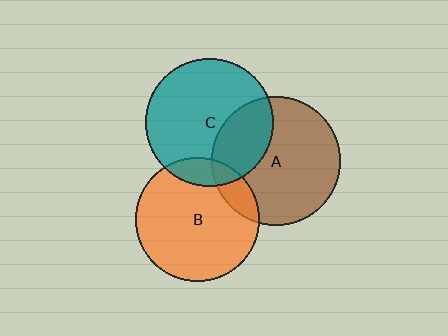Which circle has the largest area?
Circle A (brown).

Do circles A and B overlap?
Yes.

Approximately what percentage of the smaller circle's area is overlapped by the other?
Approximately 15%.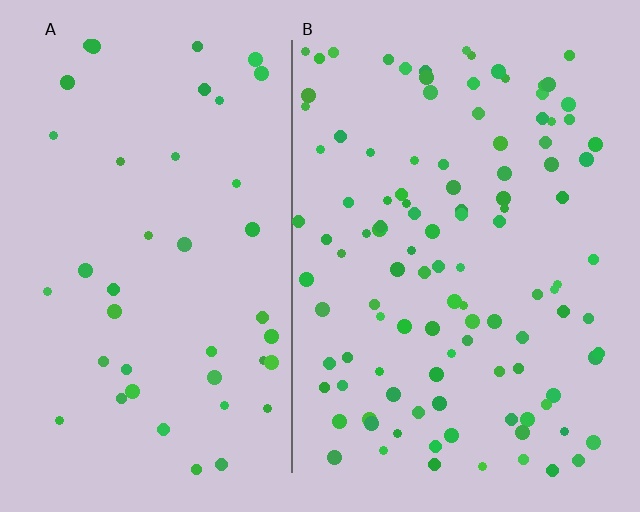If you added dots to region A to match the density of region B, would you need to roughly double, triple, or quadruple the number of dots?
Approximately triple.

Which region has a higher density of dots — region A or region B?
B (the right).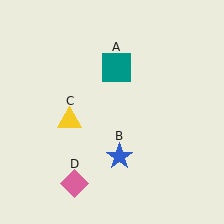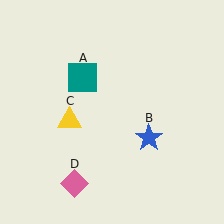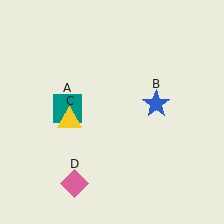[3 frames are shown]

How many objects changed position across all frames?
2 objects changed position: teal square (object A), blue star (object B).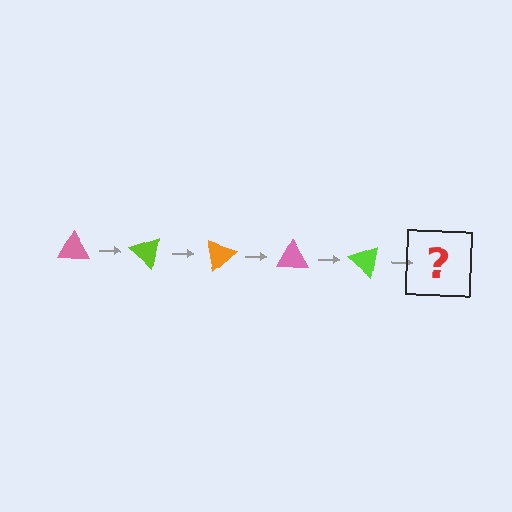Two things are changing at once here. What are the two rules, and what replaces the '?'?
The two rules are that it rotates 40 degrees each step and the color cycles through pink, lime, and orange. The '?' should be an orange triangle, rotated 200 degrees from the start.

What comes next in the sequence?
The next element should be an orange triangle, rotated 200 degrees from the start.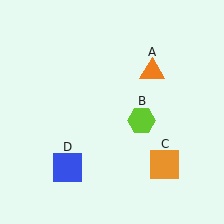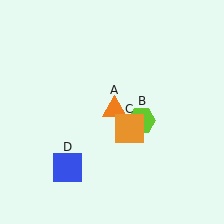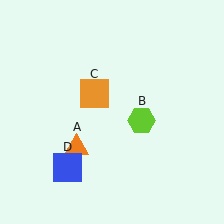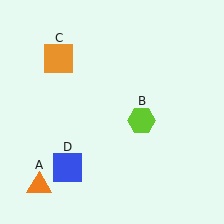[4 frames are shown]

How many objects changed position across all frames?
2 objects changed position: orange triangle (object A), orange square (object C).